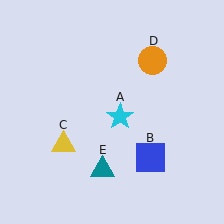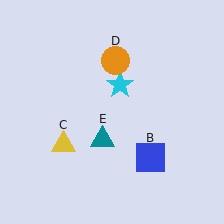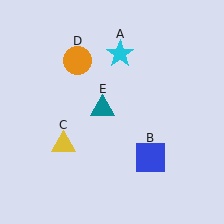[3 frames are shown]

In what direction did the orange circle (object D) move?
The orange circle (object D) moved left.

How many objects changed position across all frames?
3 objects changed position: cyan star (object A), orange circle (object D), teal triangle (object E).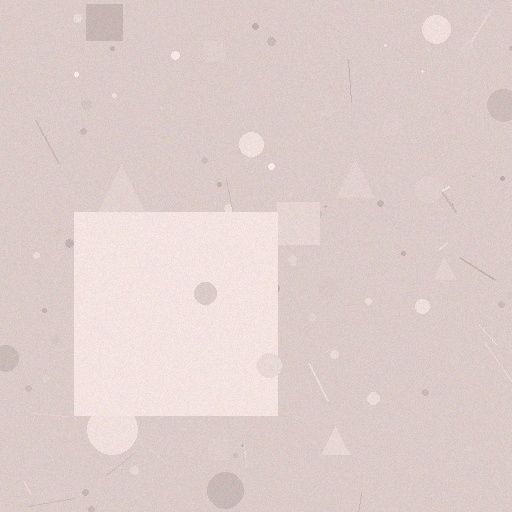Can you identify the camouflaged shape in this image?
The camouflaged shape is a square.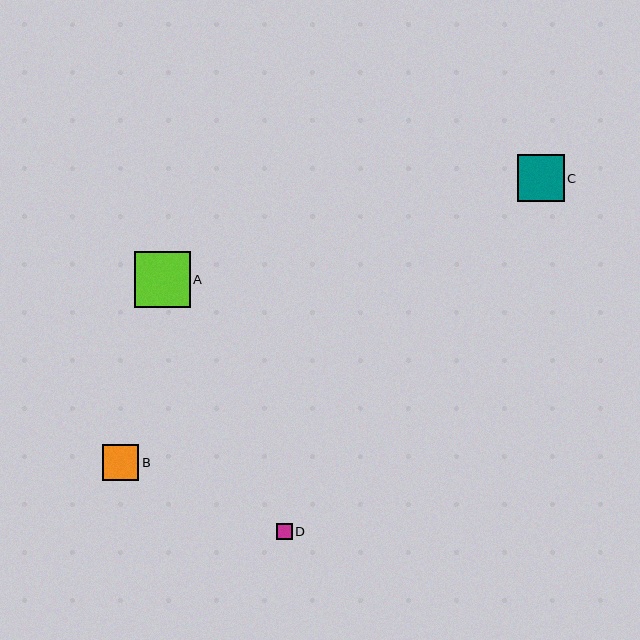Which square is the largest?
Square A is the largest with a size of approximately 56 pixels.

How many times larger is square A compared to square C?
Square A is approximately 1.2 times the size of square C.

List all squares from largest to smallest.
From largest to smallest: A, C, B, D.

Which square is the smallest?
Square D is the smallest with a size of approximately 16 pixels.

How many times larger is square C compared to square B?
Square C is approximately 1.3 times the size of square B.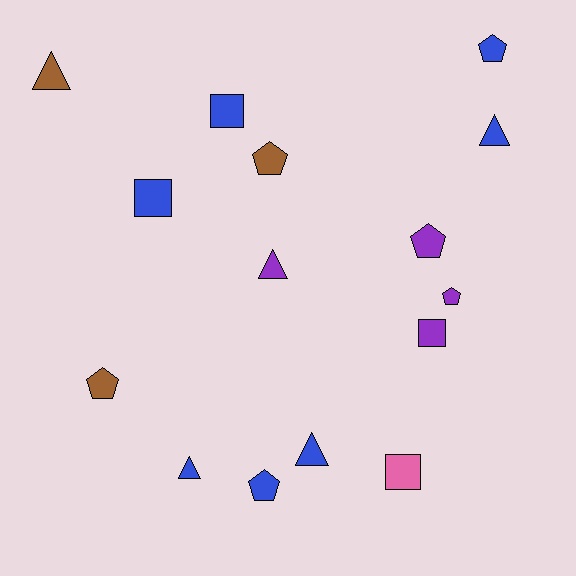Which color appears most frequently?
Blue, with 7 objects.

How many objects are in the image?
There are 15 objects.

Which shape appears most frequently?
Pentagon, with 6 objects.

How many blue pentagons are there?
There are 2 blue pentagons.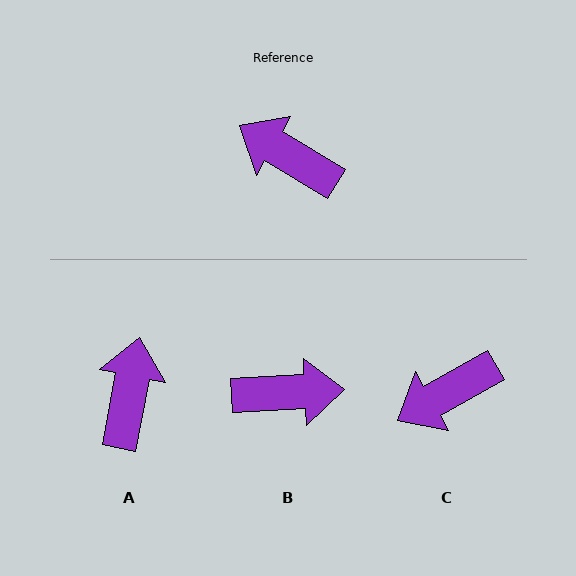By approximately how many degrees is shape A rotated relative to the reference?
Approximately 70 degrees clockwise.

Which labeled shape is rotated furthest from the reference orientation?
B, about 146 degrees away.